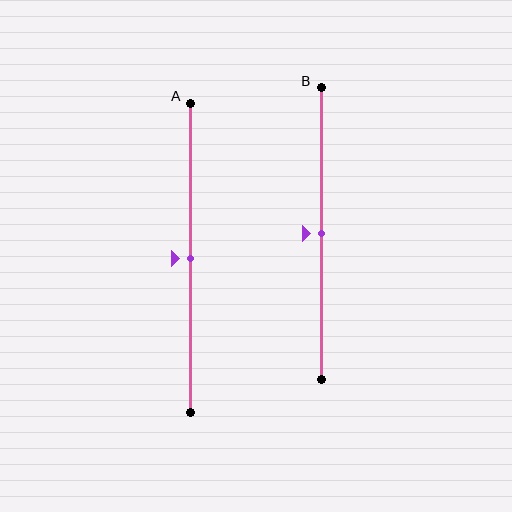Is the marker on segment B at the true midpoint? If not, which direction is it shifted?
Yes, the marker on segment B is at the true midpoint.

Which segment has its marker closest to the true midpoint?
Segment A has its marker closest to the true midpoint.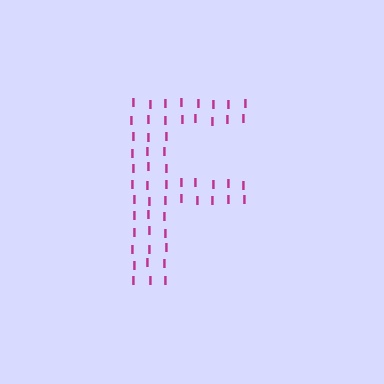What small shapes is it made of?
It is made of small letter I's.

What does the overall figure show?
The overall figure shows the letter F.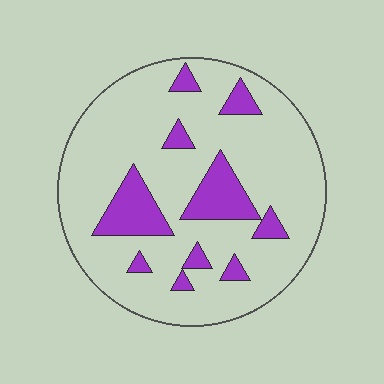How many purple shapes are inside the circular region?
10.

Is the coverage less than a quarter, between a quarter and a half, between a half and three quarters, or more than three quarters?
Less than a quarter.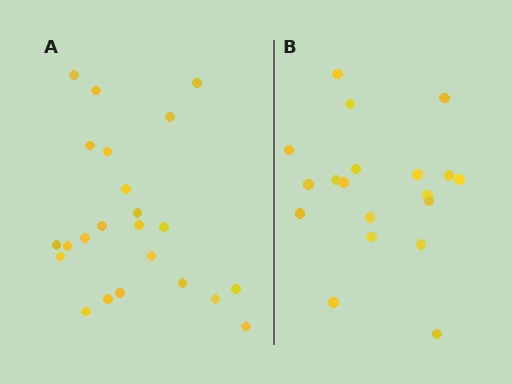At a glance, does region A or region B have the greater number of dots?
Region A (the left region) has more dots.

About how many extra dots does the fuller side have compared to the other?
Region A has about 4 more dots than region B.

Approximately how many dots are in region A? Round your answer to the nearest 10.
About 20 dots. (The exact count is 23, which rounds to 20.)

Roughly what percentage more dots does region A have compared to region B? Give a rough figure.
About 20% more.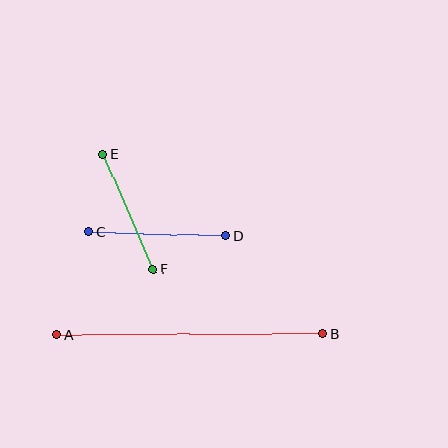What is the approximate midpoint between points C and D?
The midpoint is at approximately (157, 234) pixels.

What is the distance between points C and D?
The distance is approximately 137 pixels.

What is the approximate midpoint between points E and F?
The midpoint is at approximately (128, 212) pixels.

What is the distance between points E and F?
The distance is approximately 125 pixels.